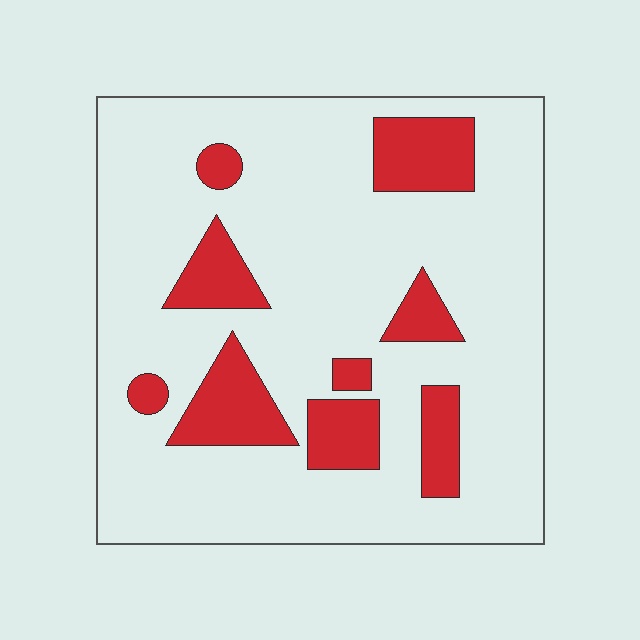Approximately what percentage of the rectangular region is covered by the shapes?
Approximately 20%.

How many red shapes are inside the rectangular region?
9.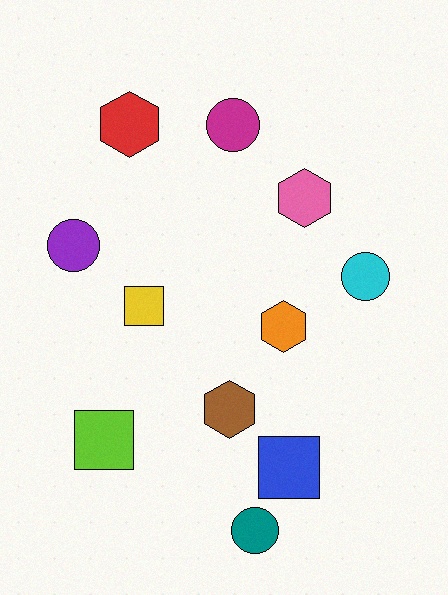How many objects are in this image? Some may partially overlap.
There are 11 objects.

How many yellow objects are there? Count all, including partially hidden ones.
There is 1 yellow object.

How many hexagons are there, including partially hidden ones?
There are 4 hexagons.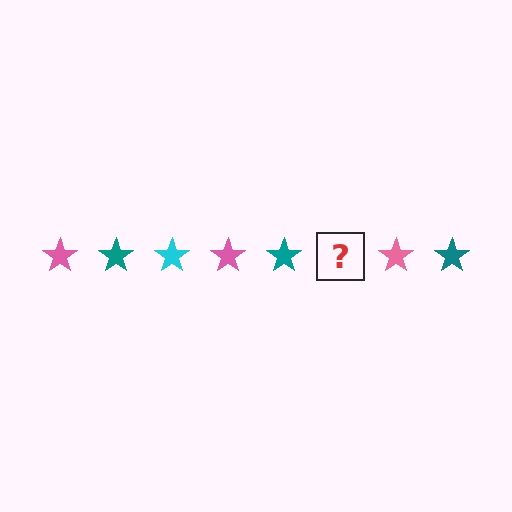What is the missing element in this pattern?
The missing element is a cyan star.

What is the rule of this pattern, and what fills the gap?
The rule is that the pattern cycles through pink, teal, cyan stars. The gap should be filled with a cyan star.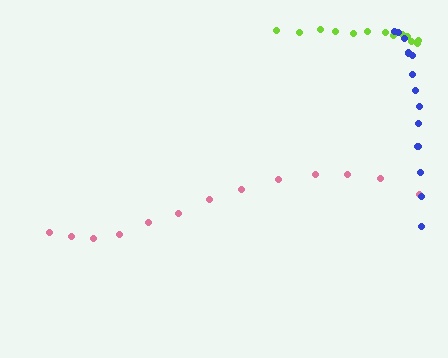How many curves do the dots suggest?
There are 3 distinct paths.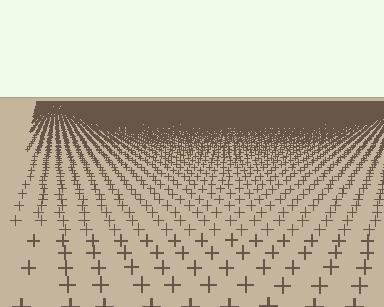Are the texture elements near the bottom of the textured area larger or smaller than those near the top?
Larger. Near the bottom, elements are closer to the viewer and appear at a bigger on-screen size.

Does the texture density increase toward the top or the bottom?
Density increases toward the top.